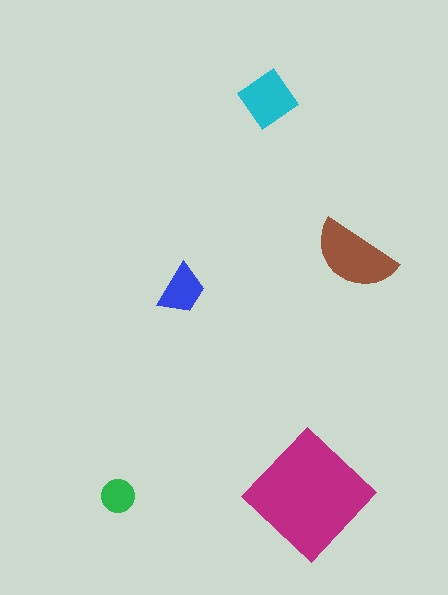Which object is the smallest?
The green circle.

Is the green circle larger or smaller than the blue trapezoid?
Smaller.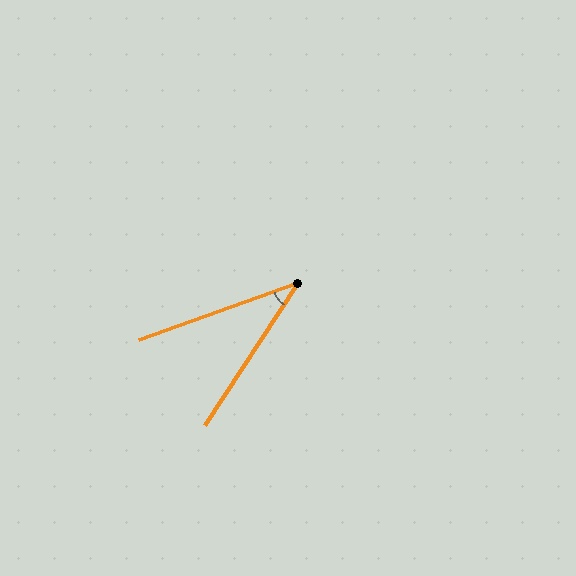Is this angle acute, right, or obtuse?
It is acute.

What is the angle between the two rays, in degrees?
Approximately 37 degrees.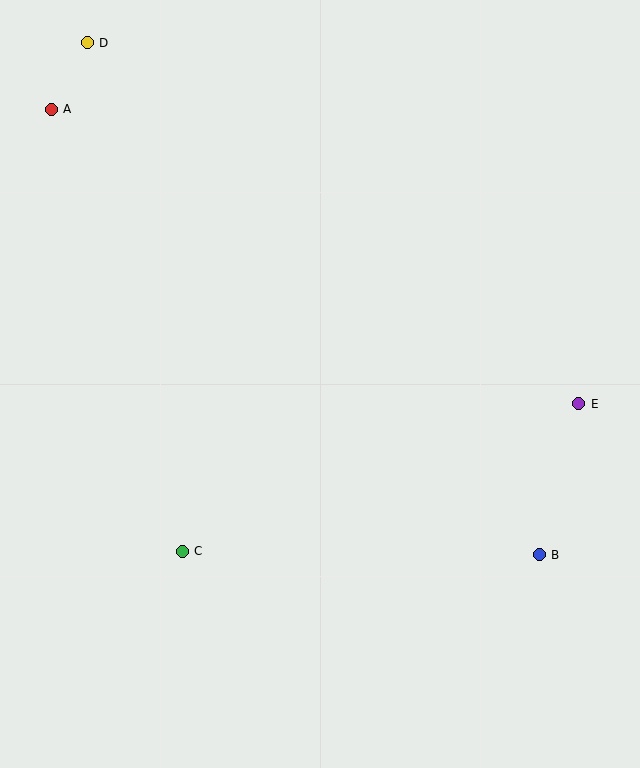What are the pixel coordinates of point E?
Point E is at (579, 404).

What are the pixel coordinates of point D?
Point D is at (87, 43).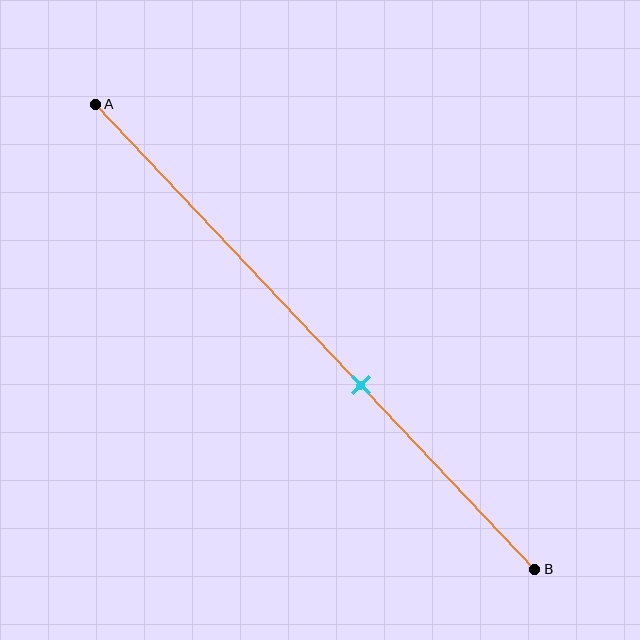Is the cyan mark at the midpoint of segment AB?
No, the mark is at about 60% from A, not at the 50% midpoint.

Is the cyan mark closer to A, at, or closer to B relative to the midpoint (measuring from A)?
The cyan mark is closer to point B than the midpoint of segment AB.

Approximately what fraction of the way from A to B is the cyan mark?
The cyan mark is approximately 60% of the way from A to B.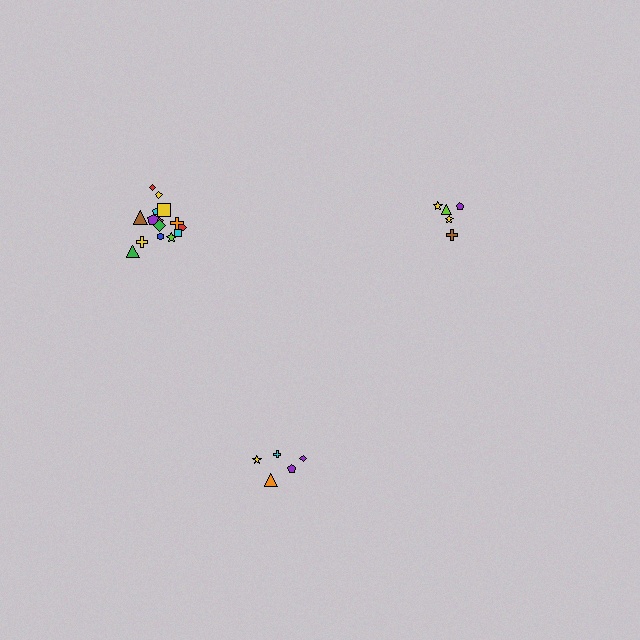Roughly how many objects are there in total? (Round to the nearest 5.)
Roughly 25 objects in total.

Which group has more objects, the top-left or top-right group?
The top-left group.